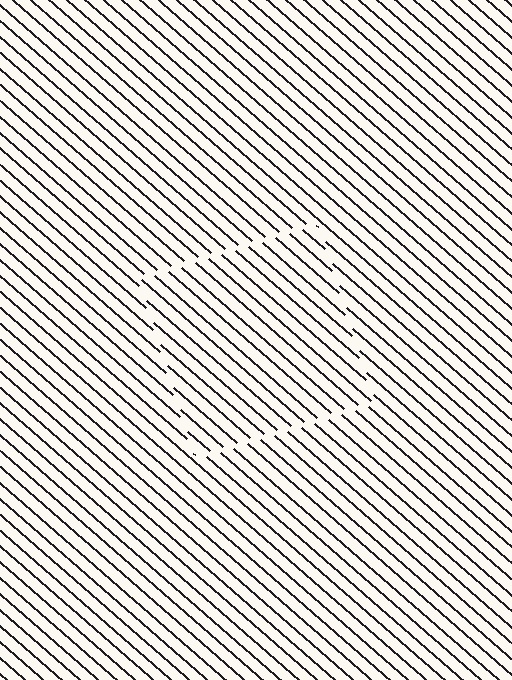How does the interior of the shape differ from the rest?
The interior of the shape contains the same grating, shifted by half a period — the contour is defined by the phase discontinuity where line-ends from the inner and outer gratings abut.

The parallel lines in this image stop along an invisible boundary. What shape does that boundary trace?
An illusory square. The interior of the shape contains the same grating, shifted by half a period — the contour is defined by the phase discontinuity where line-ends from the inner and outer gratings abut.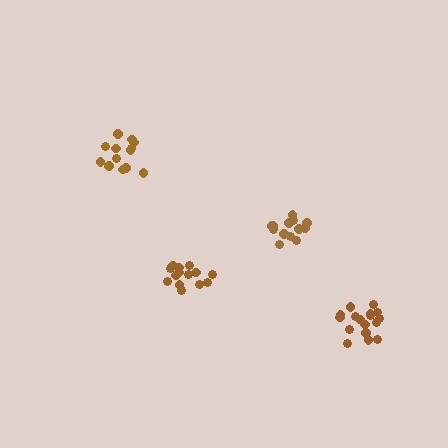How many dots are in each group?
Group 1: 13 dots, Group 2: 14 dots, Group 3: 13 dots, Group 4: 17 dots (57 total).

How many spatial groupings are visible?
There are 4 spatial groupings.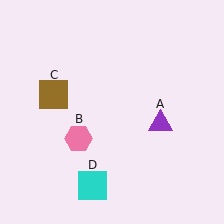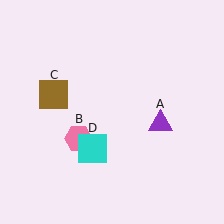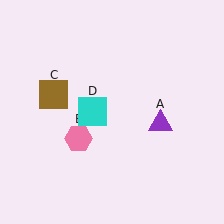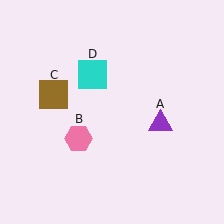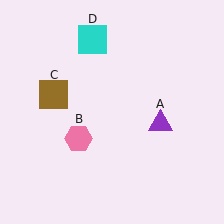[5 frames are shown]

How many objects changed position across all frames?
1 object changed position: cyan square (object D).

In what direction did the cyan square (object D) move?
The cyan square (object D) moved up.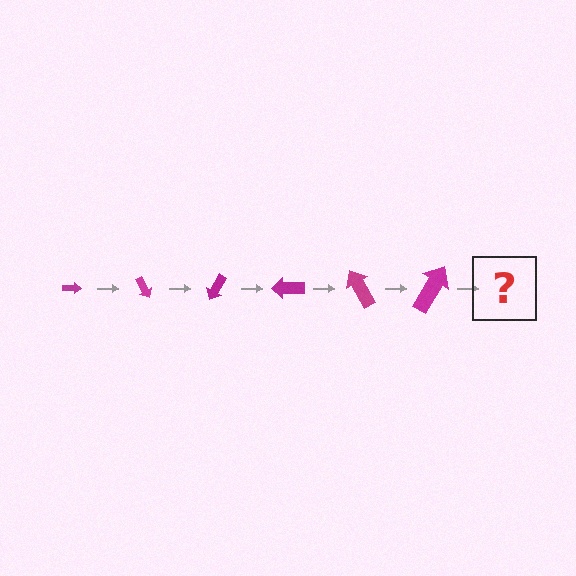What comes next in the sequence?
The next element should be an arrow, larger than the previous one and rotated 360 degrees from the start.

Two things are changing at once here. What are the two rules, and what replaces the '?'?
The two rules are that the arrow grows larger each step and it rotates 60 degrees each step. The '?' should be an arrow, larger than the previous one and rotated 360 degrees from the start.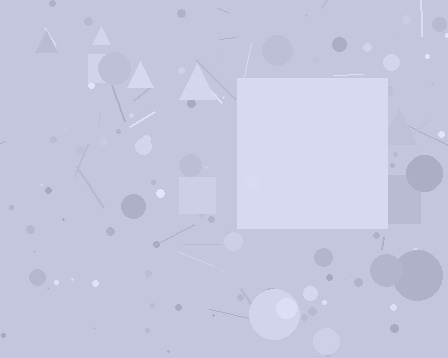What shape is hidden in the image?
A square is hidden in the image.